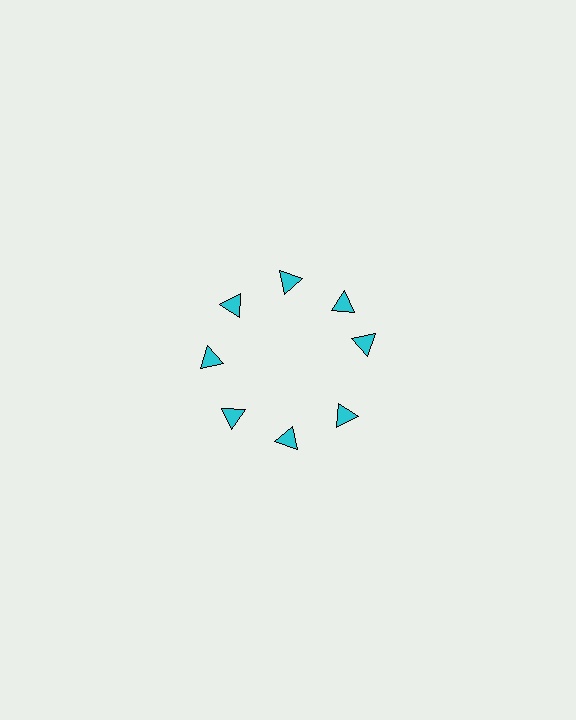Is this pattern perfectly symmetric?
No. The 8 cyan triangles are arranged in a ring, but one element near the 3 o'clock position is rotated out of alignment along the ring, breaking the 8-fold rotational symmetry.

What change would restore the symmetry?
The symmetry would be restored by rotating it back into even spacing with its neighbors so that all 8 triangles sit at equal angles and equal distance from the center.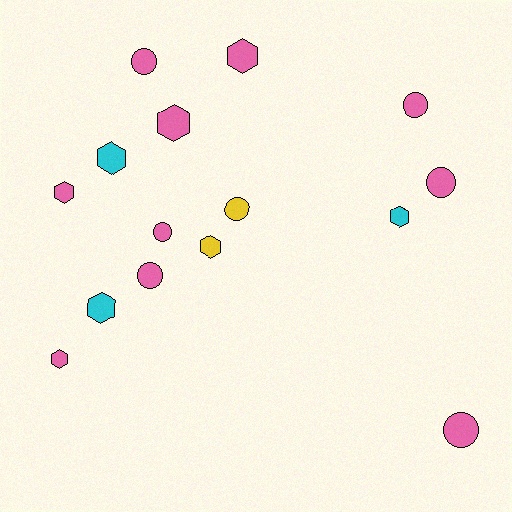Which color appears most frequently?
Pink, with 10 objects.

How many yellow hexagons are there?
There is 1 yellow hexagon.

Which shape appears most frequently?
Hexagon, with 8 objects.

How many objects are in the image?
There are 15 objects.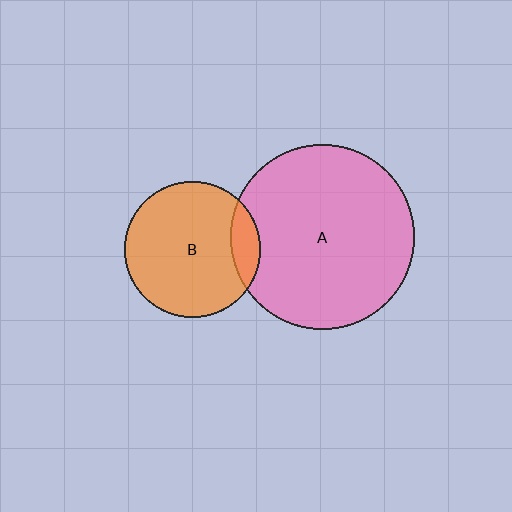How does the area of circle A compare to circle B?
Approximately 1.8 times.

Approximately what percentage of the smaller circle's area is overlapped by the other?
Approximately 15%.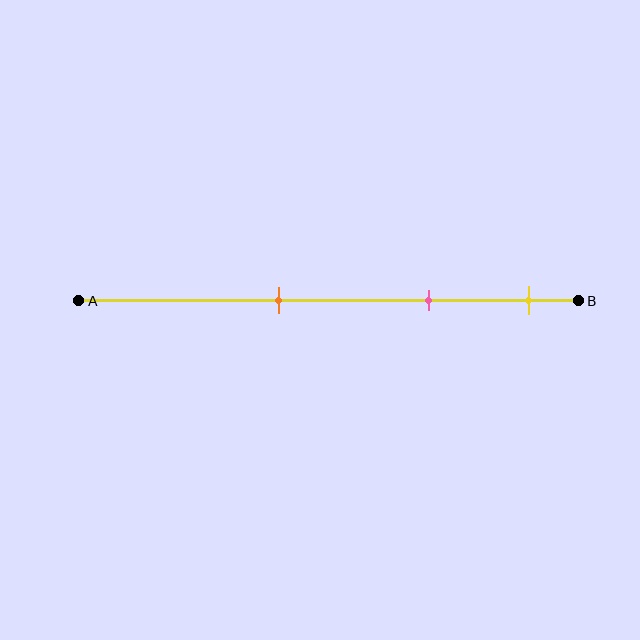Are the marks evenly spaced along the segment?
Yes, the marks are approximately evenly spaced.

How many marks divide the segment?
There are 3 marks dividing the segment.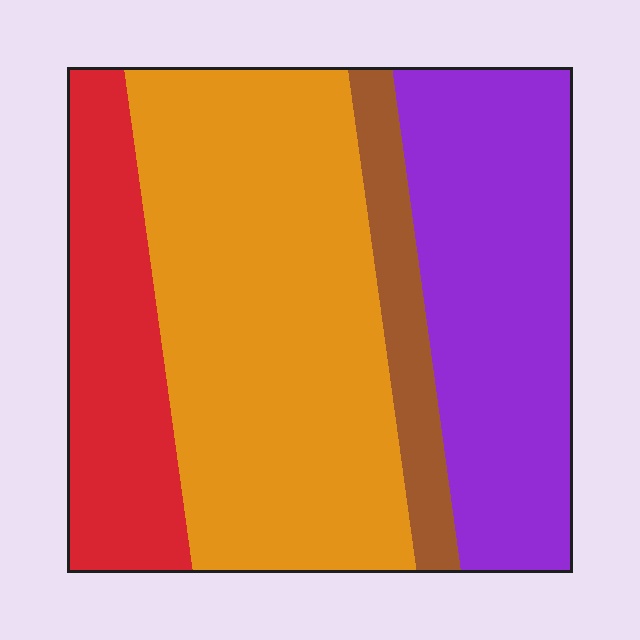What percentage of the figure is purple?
Purple covers 29% of the figure.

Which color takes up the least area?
Brown, at roughly 10%.